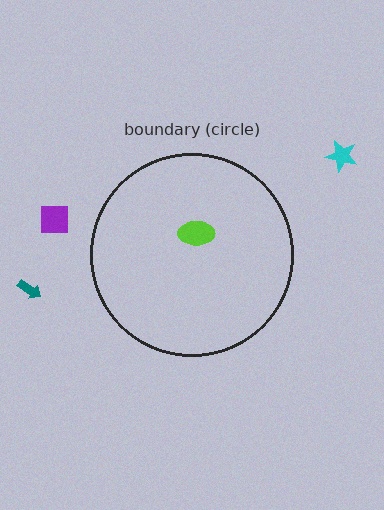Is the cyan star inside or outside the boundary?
Outside.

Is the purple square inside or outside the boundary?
Outside.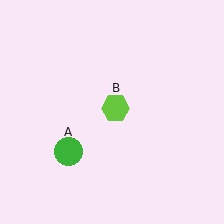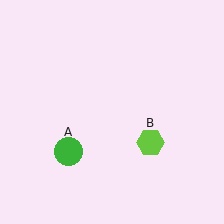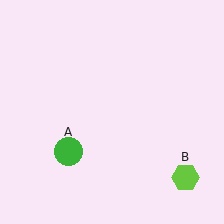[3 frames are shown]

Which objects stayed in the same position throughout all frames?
Green circle (object A) remained stationary.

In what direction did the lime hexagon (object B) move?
The lime hexagon (object B) moved down and to the right.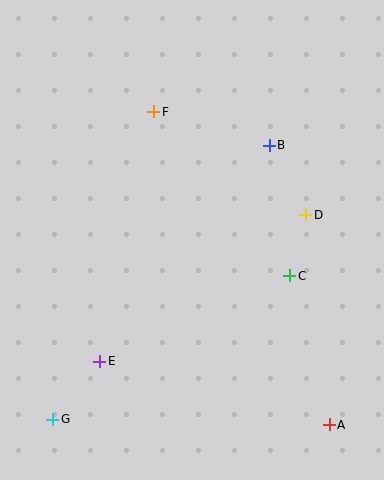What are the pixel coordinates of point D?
Point D is at (306, 215).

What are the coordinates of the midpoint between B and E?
The midpoint between B and E is at (185, 253).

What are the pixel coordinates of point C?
Point C is at (290, 276).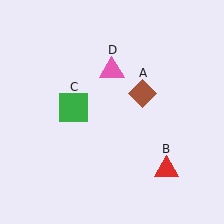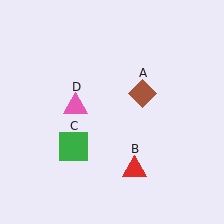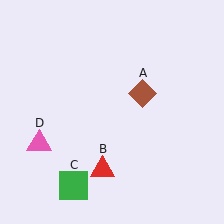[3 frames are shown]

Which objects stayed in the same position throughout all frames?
Brown diamond (object A) remained stationary.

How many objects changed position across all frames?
3 objects changed position: red triangle (object B), green square (object C), pink triangle (object D).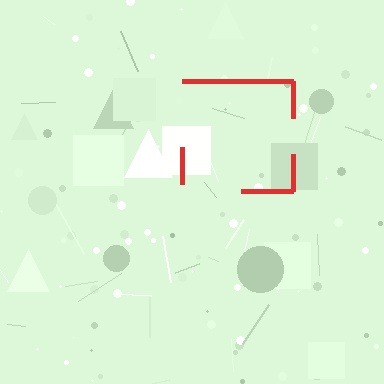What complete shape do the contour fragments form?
The contour fragments form a square.